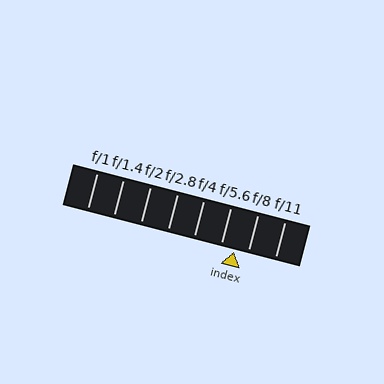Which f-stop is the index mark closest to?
The index mark is closest to f/8.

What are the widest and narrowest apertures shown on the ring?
The widest aperture shown is f/1 and the narrowest is f/11.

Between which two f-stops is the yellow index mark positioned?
The index mark is between f/5.6 and f/8.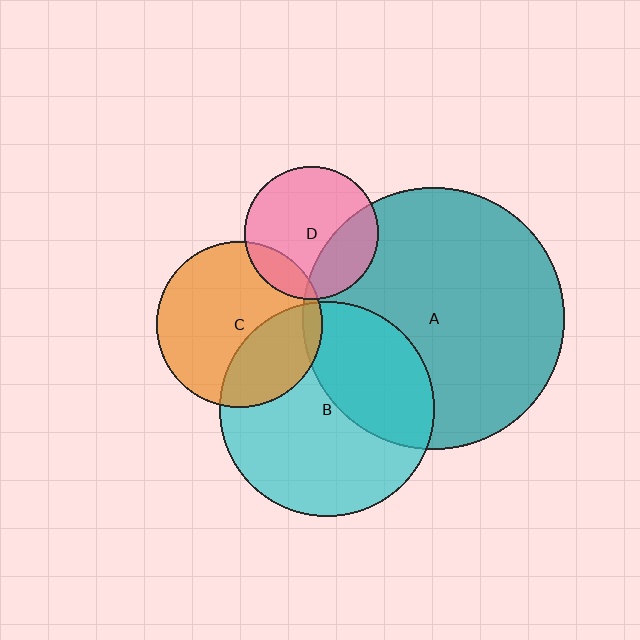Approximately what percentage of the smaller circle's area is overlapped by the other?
Approximately 15%.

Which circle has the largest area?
Circle A (teal).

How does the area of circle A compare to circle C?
Approximately 2.5 times.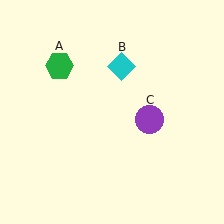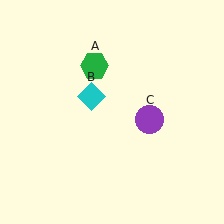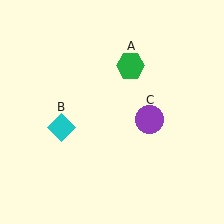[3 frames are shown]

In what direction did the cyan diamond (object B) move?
The cyan diamond (object B) moved down and to the left.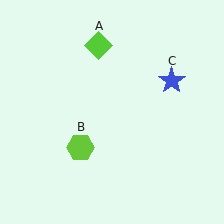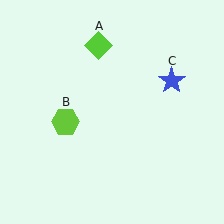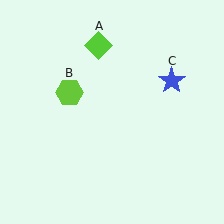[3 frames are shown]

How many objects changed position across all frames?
1 object changed position: lime hexagon (object B).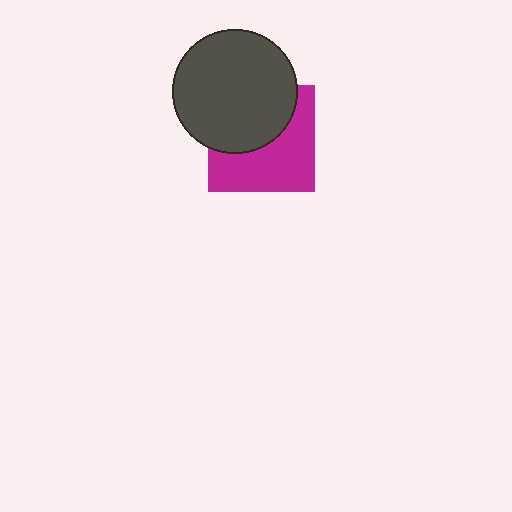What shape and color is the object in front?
The object in front is a dark gray circle.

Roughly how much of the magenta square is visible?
About half of it is visible (roughly 54%).